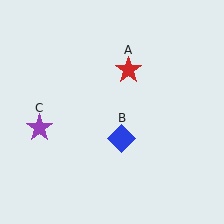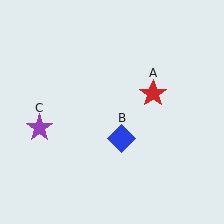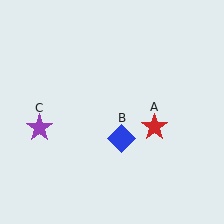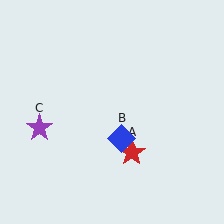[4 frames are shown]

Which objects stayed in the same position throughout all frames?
Blue diamond (object B) and purple star (object C) remained stationary.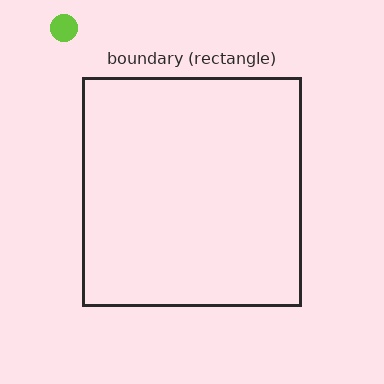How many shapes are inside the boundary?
0 inside, 1 outside.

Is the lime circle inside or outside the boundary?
Outside.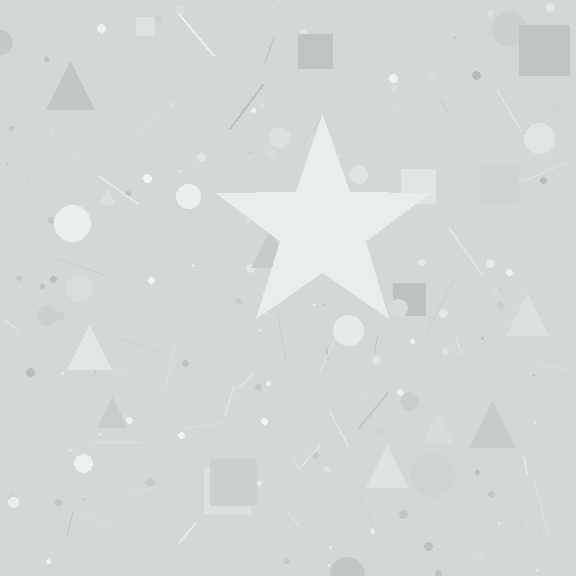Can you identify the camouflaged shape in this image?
The camouflaged shape is a star.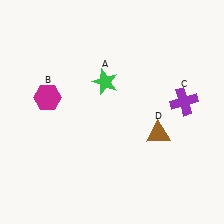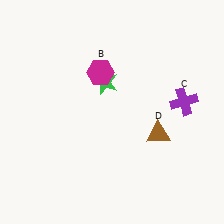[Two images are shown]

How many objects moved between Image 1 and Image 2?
1 object moved between the two images.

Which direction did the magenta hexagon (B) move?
The magenta hexagon (B) moved right.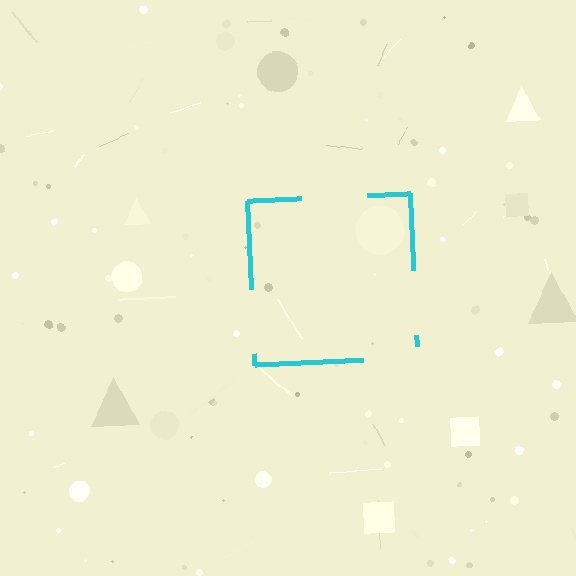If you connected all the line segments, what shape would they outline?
They would outline a square.